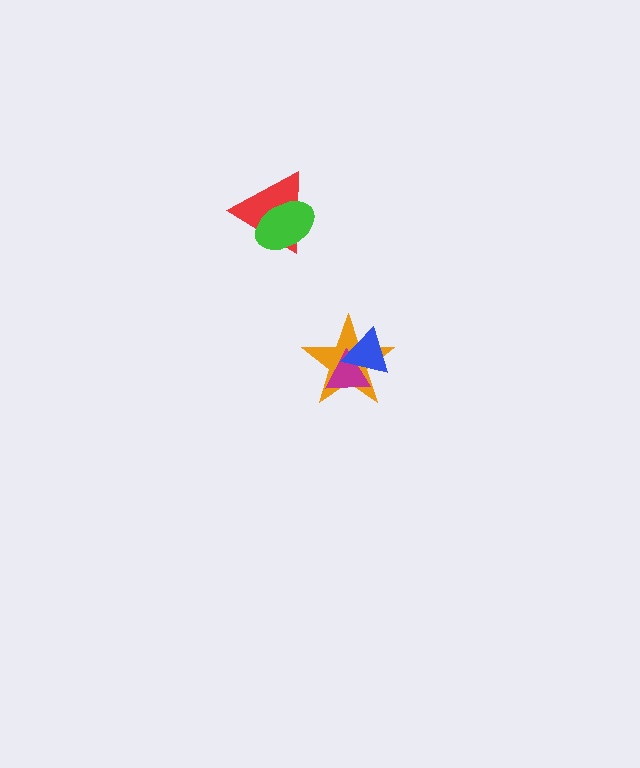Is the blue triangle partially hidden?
No, no other shape covers it.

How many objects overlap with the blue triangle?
2 objects overlap with the blue triangle.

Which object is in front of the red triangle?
The green ellipse is in front of the red triangle.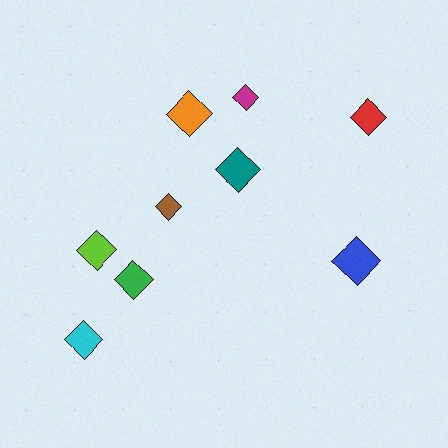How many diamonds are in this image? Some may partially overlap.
There are 9 diamonds.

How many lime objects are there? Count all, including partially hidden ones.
There is 1 lime object.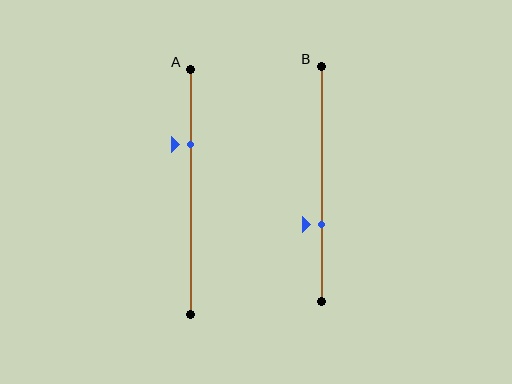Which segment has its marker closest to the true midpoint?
Segment B has its marker closest to the true midpoint.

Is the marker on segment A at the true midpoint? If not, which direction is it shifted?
No, the marker on segment A is shifted upward by about 19% of the segment length.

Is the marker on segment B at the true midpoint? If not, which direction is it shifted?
No, the marker on segment B is shifted downward by about 17% of the segment length.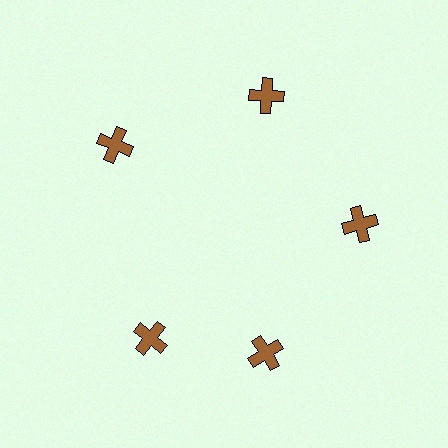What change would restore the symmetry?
The symmetry would be restored by rotating it back into even spacing with its neighbors so that all 5 crosses sit at equal angles and equal distance from the center.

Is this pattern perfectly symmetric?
No. The 5 brown crosses are arranged in a ring, but one element near the 8 o'clock position is rotated out of alignment along the ring, breaking the 5-fold rotational symmetry.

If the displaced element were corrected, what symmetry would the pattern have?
It would have 5-fold rotational symmetry — the pattern would map onto itself every 72 degrees.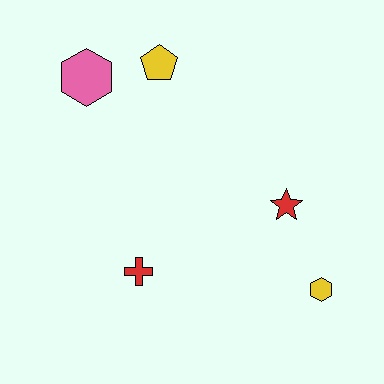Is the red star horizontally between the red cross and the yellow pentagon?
No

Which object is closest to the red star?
The yellow hexagon is closest to the red star.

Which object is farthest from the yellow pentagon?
The yellow hexagon is farthest from the yellow pentagon.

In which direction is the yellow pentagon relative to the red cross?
The yellow pentagon is above the red cross.